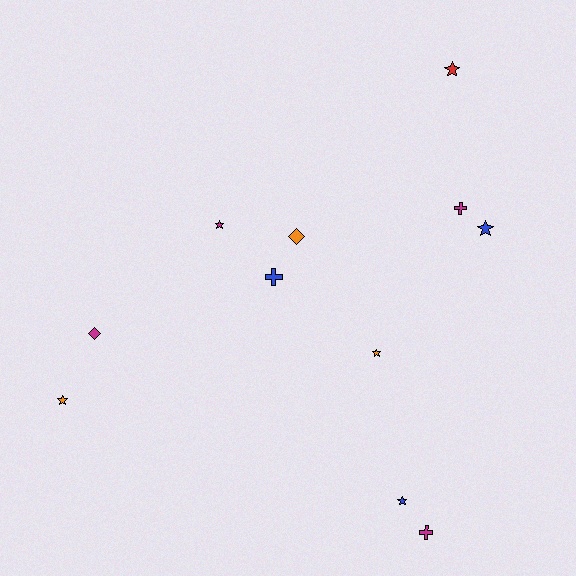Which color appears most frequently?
Magenta, with 4 objects.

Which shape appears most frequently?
Star, with 6 objects.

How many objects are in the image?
There are 11 objects.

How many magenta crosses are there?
There are 2 magenta crosses.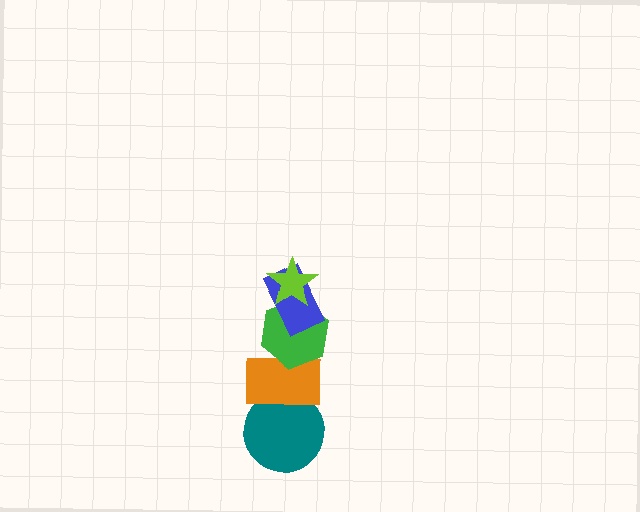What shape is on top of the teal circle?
The orange rectangle is on top of the teal circle.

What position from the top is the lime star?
The lime star is 1st from the top.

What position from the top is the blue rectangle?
The blue rectangle is 2nd from the top.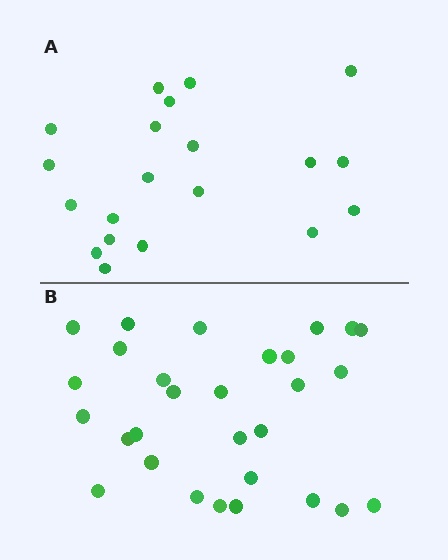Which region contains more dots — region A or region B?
Region B (the bottom region) has more dots.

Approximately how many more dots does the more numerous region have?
Region B has roughly 8 or so more dots than region A.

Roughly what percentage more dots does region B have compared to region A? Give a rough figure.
About 45% more.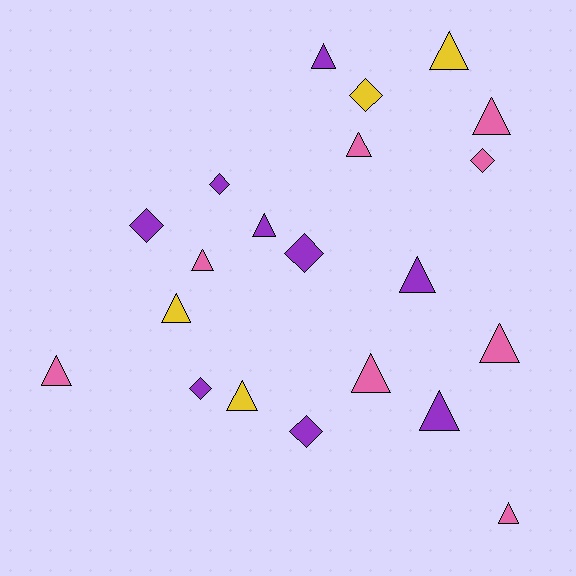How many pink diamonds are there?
There is 1 pink diamond.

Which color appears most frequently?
Purple, with 9 objects.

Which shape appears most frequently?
Triangle, with 14 objects.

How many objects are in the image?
There are 21 objects.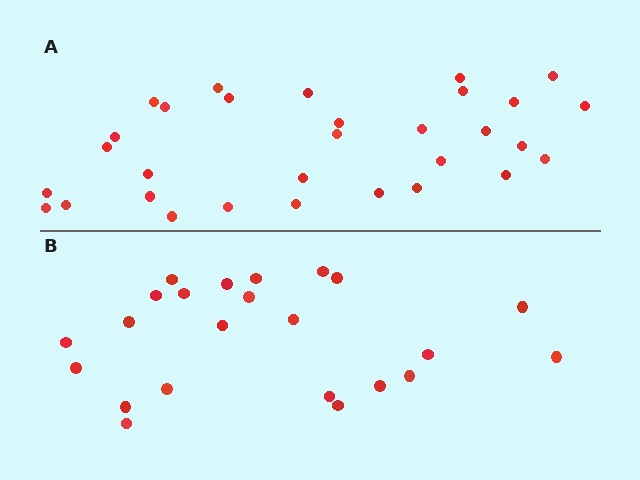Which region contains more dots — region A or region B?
Region A (the top region) has more dots.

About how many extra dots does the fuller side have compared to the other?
Region A has roughly 8 or so more dots than region B.